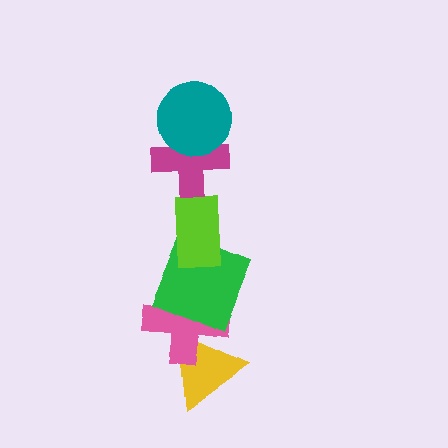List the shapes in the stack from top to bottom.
From top to bottom: the teal circle, the magenta cross, the lime rectangle, the green square, the pink cross, the yellow triangle.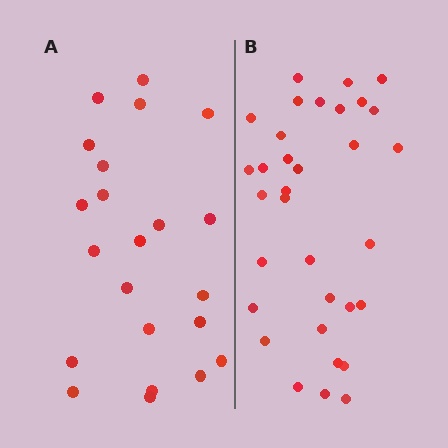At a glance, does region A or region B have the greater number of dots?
Region B (the right region) has more dots.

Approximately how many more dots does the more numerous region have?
Region B has roughly 12 or so more dots than region A.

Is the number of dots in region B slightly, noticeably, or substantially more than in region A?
Region B has substantially more. The ratio is roughly 1.5 to 1.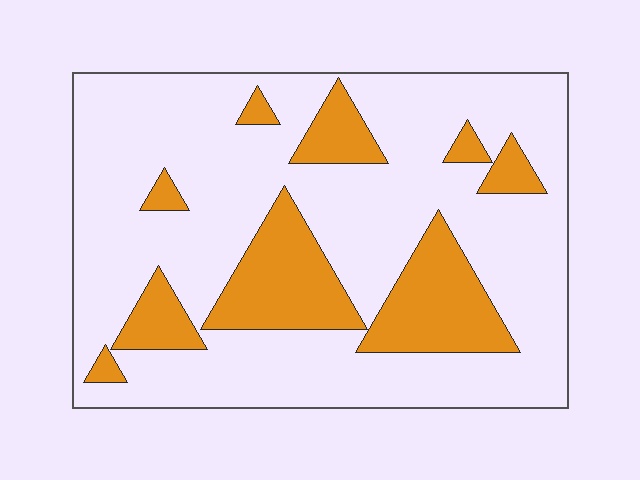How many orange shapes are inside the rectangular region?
9.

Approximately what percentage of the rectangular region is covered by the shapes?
Approximately 25%.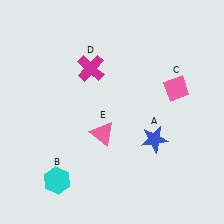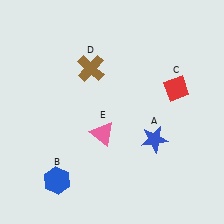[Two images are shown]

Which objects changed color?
B changed from cyan to blue. C changed from pink to red. D changed from magenta to brown.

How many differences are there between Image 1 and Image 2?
There are 3 differences between the two images.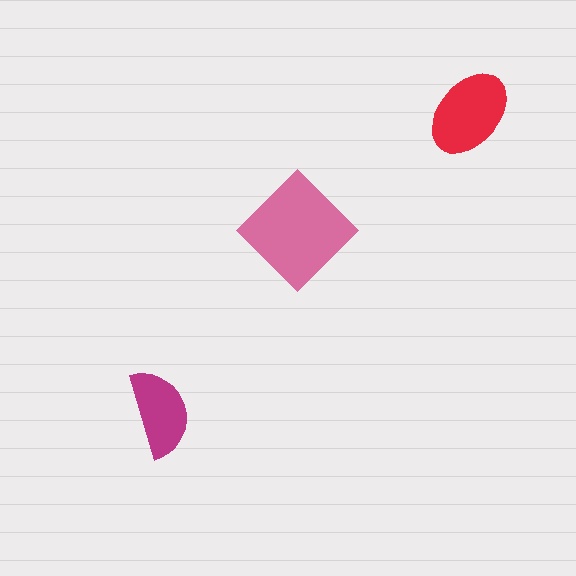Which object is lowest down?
The magenta semicircle is bottommost.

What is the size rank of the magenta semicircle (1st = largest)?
3rd.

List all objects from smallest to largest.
The magenta semicircle, the red ellipse, the pink diamond.